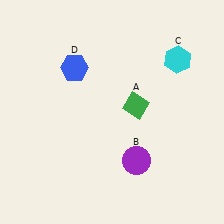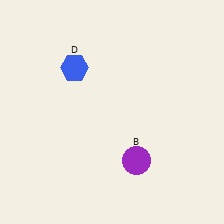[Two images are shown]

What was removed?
The green diamond (A), the cyan hexagon (C) were removed in Image 2.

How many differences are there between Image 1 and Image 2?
There are 2 differences between the two images.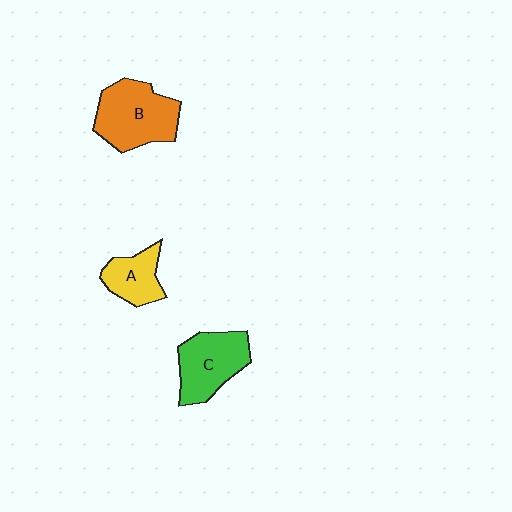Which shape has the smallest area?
Shape A (yellow).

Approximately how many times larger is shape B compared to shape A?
Approximately 1.7 times.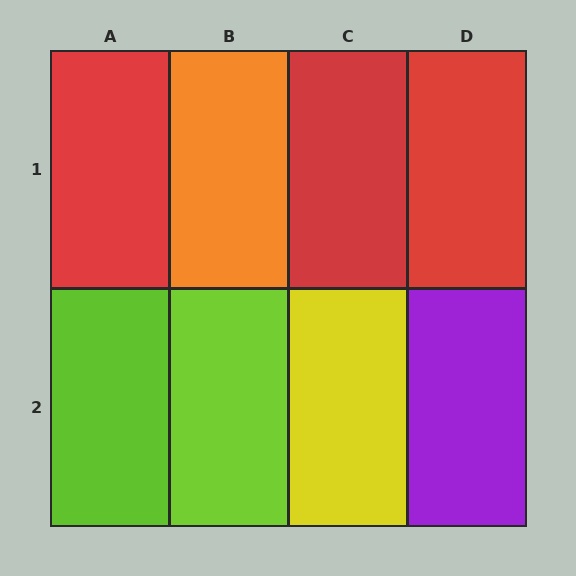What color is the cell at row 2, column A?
Lime.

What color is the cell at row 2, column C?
Yellow.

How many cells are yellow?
1 cell is yellow.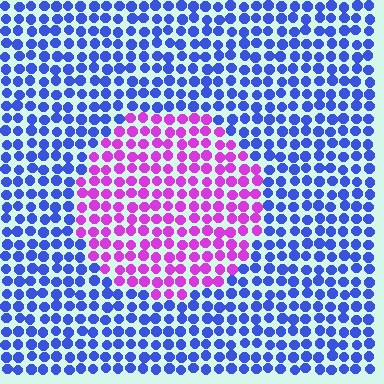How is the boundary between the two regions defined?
The boundary is defined purely by a slight shift in hue (about 67 degrees). Spacing, size, and orientation are identical on both sides.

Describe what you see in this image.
The image is filled with small blue elements in a uniform arrangement. A circle-shaped region is visible where the elements are tinted to a slightly different hue, forming a subtle color boundary.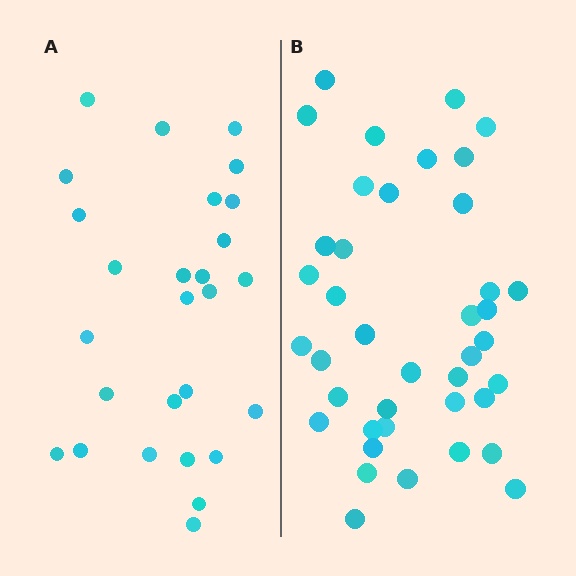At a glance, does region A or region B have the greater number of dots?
Region B (the right region) has more dots.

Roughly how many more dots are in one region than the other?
Region B has approximately 15 more dots than region A.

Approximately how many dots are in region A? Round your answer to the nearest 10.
About 30 dots. (The exact count is 27, which rounds to 30.)